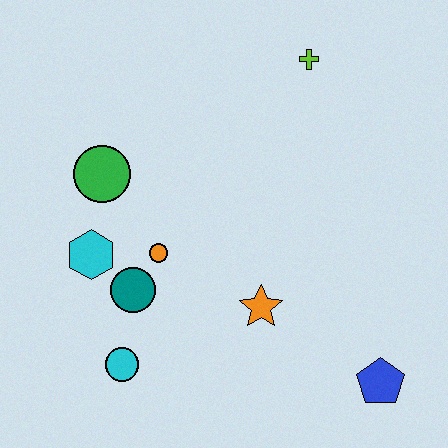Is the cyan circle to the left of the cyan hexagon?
No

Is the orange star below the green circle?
Yes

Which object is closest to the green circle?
The cyan hexagon is closest to the green circle.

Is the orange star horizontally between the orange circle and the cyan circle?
No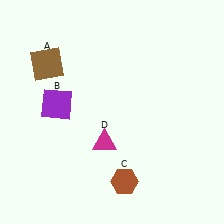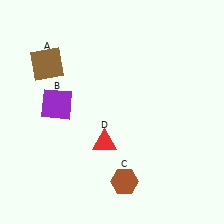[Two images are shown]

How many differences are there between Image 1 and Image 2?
There is 1 difference between the two images.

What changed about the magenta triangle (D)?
In Image 1, D is magenta. In Image 2, it changed to red.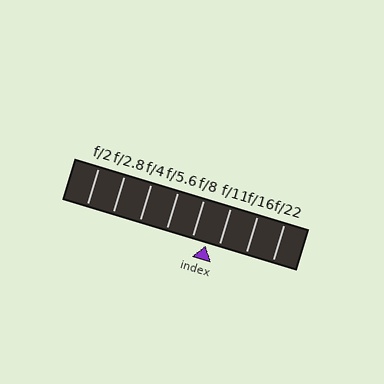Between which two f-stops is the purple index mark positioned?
The index mark is between f/8 and f/11.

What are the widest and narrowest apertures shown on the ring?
The widest aperture shown is f/2 and the narrowest is f/22.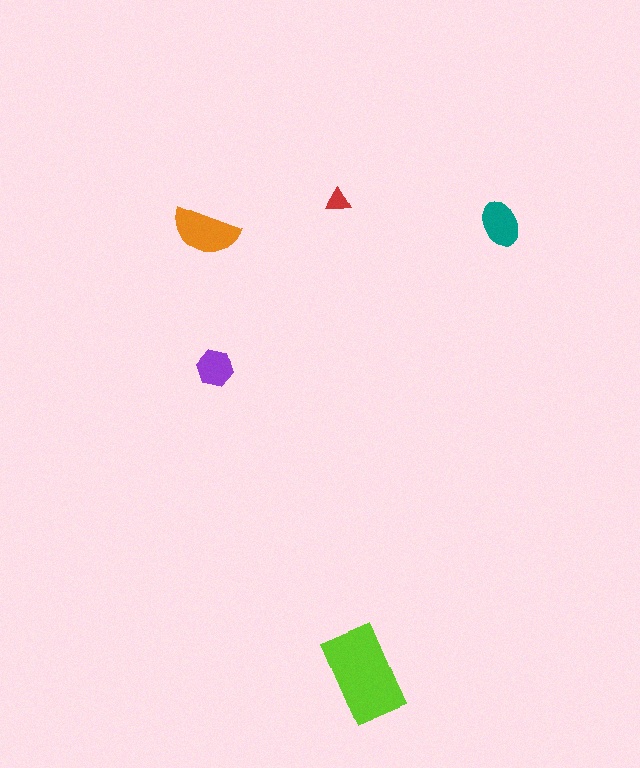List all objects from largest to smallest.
The lime rectangle, the orange semicircle, the teal ellipse, the purple hexagon, the red triangle.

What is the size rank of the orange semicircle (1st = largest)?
2nd.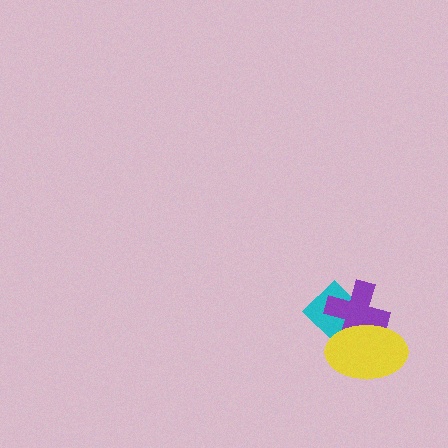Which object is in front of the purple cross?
The yellow ellipse is in front of the purple cross.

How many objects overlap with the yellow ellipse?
2 objects overlap with the yellow ellipse.